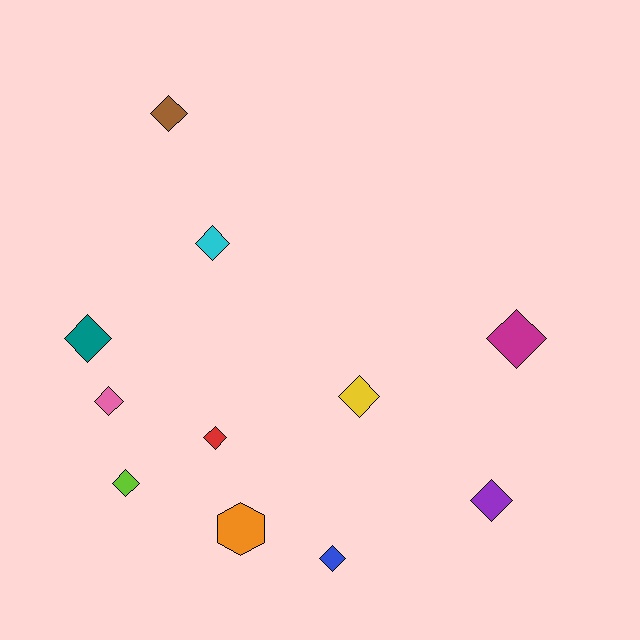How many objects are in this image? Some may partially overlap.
There are 11 objects.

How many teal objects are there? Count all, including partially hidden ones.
There is 1 teal object.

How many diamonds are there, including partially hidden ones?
There are 10 diamonds.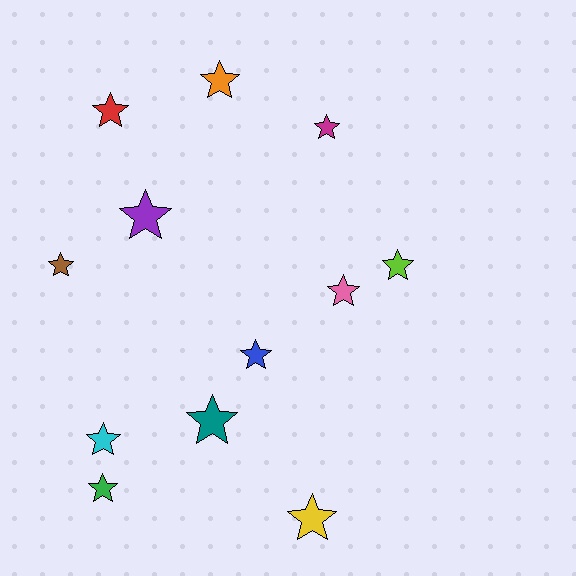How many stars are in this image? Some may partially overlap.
There are 12 stars.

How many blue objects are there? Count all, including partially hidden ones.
There is 1 blue object.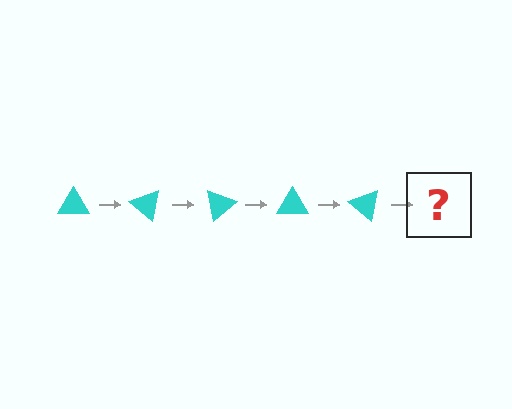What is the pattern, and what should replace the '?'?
The pattern is that the triangle rotates 40 degrees each step. The '?' should be a cyan triangle rotated 200 degrees.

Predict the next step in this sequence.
The next step is a cyan triangle rotated 200 degrees.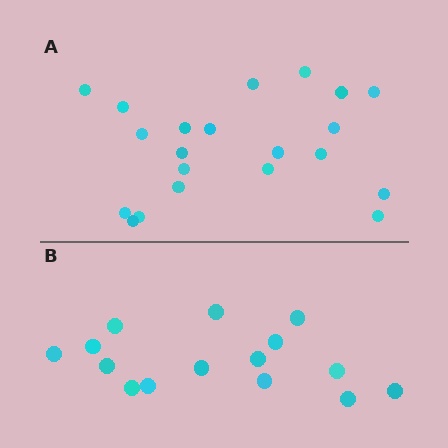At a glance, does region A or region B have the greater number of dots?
Region A (the top region) has more dots.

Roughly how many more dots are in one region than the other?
Region A has about 6 more dots than region B.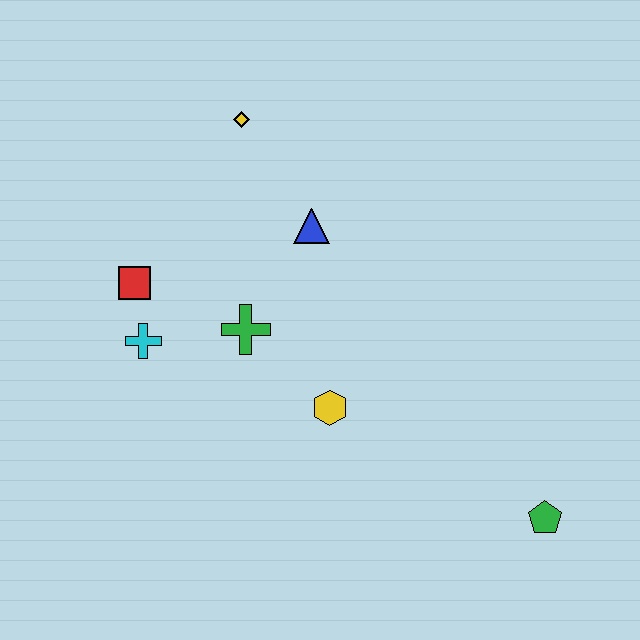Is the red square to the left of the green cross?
Yes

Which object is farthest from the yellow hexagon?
The yellow diamond is farthest from the yellow hexagon.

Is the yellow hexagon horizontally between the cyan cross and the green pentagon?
Yes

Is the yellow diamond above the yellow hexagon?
Yes